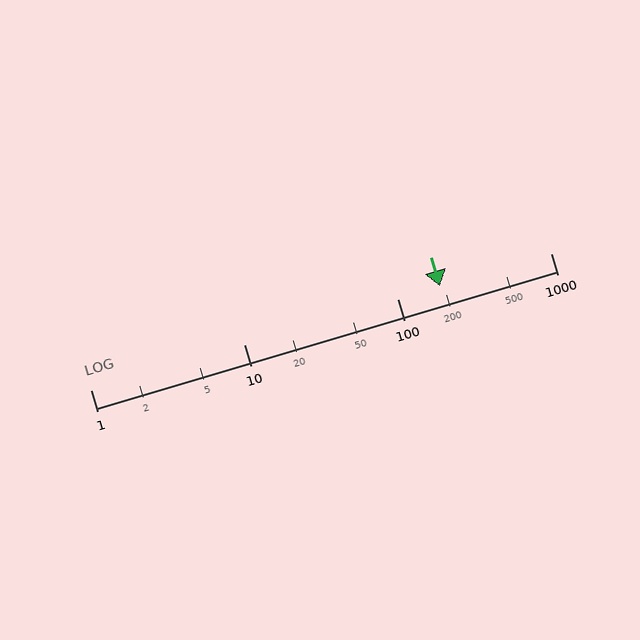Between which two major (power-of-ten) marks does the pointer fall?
The pointer is between 100 and 1000.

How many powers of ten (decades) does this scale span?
The scale spans 3 decades, from 1 to 1000.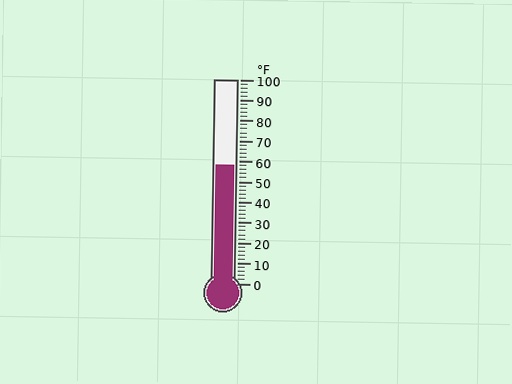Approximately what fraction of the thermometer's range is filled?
The thermometer is filled to approximately 60% of its range.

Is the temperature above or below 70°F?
The temperature is below 70°F.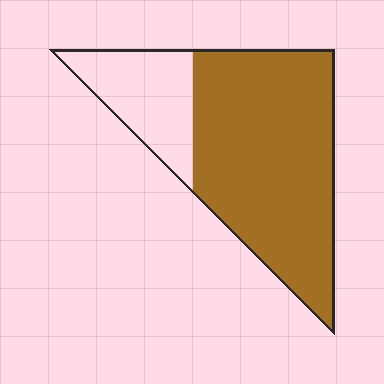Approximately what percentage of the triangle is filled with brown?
Approximately 75%.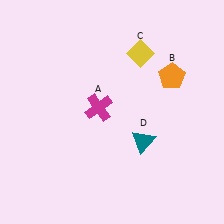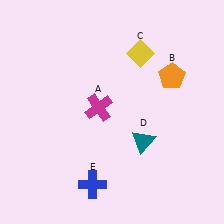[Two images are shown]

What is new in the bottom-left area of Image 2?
A blue cross (E) was added in the bottom-left area of Image 2.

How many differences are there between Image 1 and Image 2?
There is 1 difference between the two images.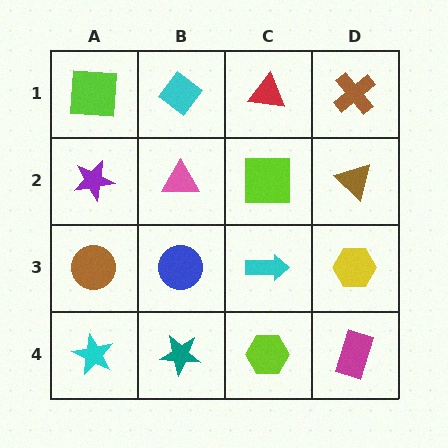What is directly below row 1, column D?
A brown triangle.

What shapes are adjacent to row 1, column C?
A lime square (row 2, column C), a cyan diamond (row 1, column B), a brown cross (row 1, column D).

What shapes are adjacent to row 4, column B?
A blue circle (row 3, column B), a cyan star (row 4, column A), a lime hexagon (row 4, column C).